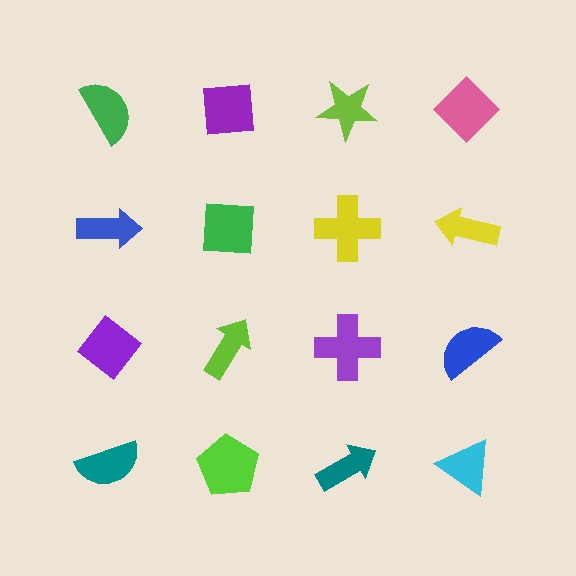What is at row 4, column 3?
A teal arrow.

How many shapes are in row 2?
4 shapes.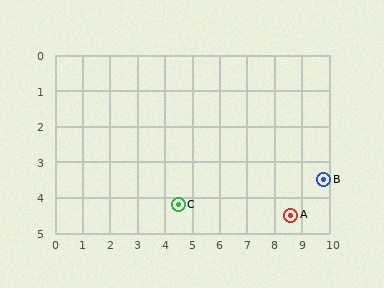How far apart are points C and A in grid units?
Points C and A are about 4.1 grid units apart.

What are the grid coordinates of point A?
Point A is at approximately (8.6, 4.5).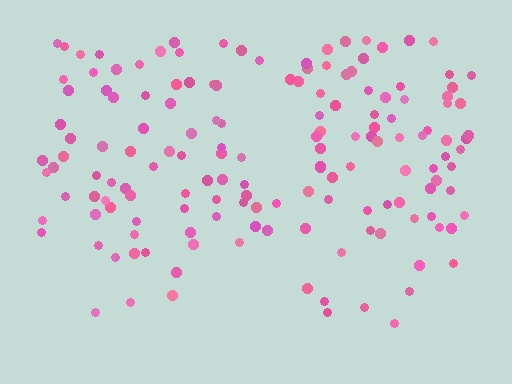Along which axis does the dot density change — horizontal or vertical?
Vertical.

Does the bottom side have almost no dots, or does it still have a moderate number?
Still a moderate number, just noticeably fewer than the top.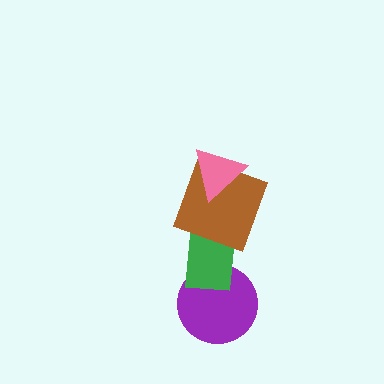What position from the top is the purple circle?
The purple circle is 4th from the top.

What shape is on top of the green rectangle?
The brown square is on top of the green rectangle.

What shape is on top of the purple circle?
The green rectangle is on top of the purple circle.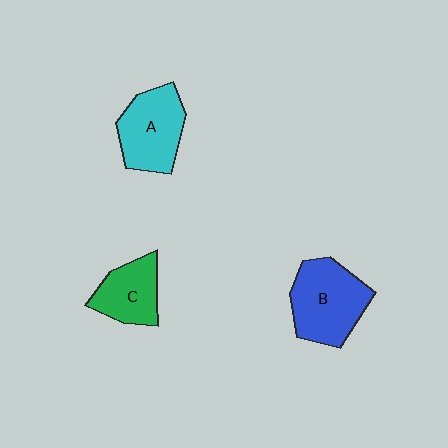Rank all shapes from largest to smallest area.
From largest to smallest: B (blue), A (cyan), C (green).